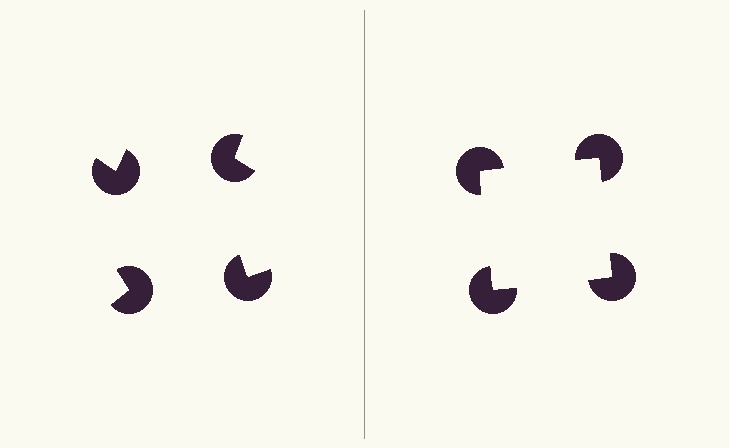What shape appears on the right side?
An illusory square.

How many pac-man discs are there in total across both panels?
8 — 4 on each side.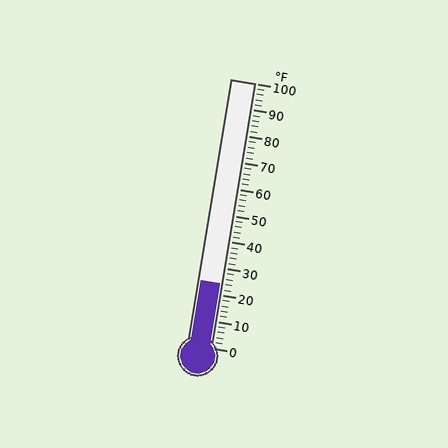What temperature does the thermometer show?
The thermometer shows approximately 24°F.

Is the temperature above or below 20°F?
The temperature is above 20°F.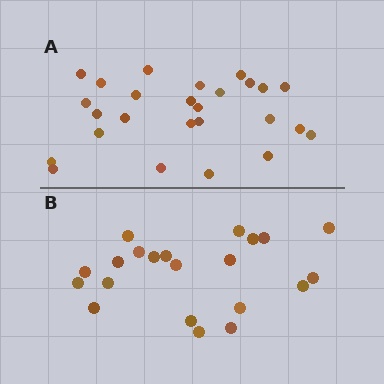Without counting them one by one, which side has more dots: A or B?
Region A (the top region) has more dots.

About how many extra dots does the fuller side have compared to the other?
Region A has about 5 more dots than region B.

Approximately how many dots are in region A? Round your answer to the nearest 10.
About 30 dots. (The exact count is 26, which rounds to 30.)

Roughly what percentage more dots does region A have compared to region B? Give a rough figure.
About 25% more.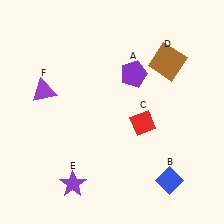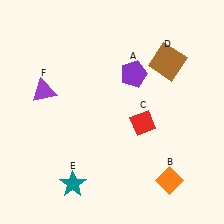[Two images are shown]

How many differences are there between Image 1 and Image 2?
There are 2 differences between the two images.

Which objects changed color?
B changed from blue to orange. E changed from purple to teal.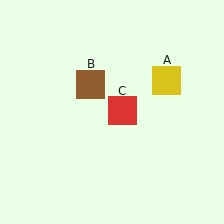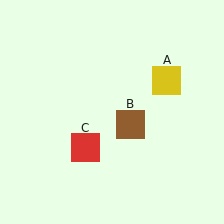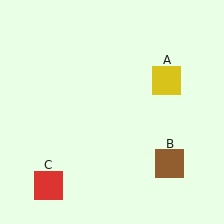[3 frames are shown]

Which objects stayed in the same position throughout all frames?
Yellow square (object A) remained stationary.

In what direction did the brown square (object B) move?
The brown square (object B) moved down and to the right.